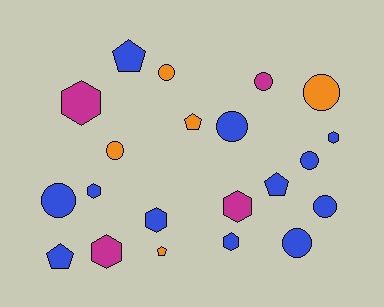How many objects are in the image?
There are 21 objects.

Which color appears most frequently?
Blue, with 12 objects.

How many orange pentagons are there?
There are 2 orange pentagons.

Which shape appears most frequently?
Circle, with 9 objects.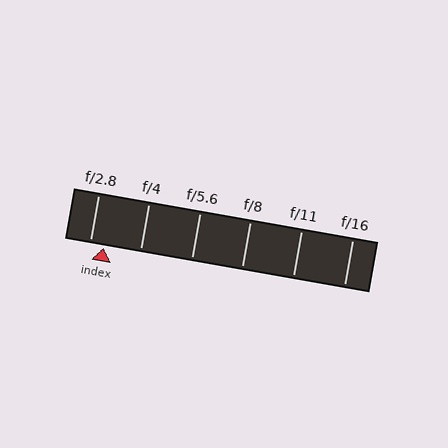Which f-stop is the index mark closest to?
The index mark is closest to f/2.8.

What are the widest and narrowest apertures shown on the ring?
The widest aperture shown is f/2.8 and the narrowest is f/16.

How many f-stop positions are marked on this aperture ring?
There are 6 f-stop positions marked.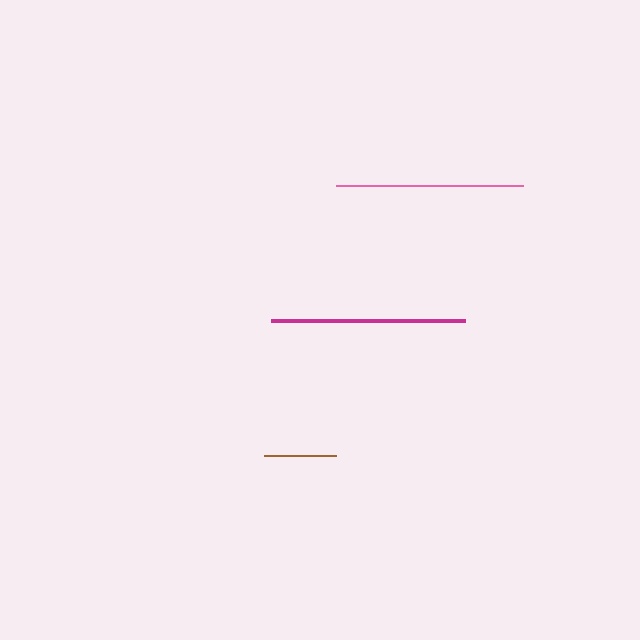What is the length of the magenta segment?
The magenta segment is approximately 194 pixels long.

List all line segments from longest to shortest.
From longest to shortest: magenta, pink, brown.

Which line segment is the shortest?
The brown line is the shortest at approximately 72 pixels.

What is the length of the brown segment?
The brown segment is approximately 72 pixels long.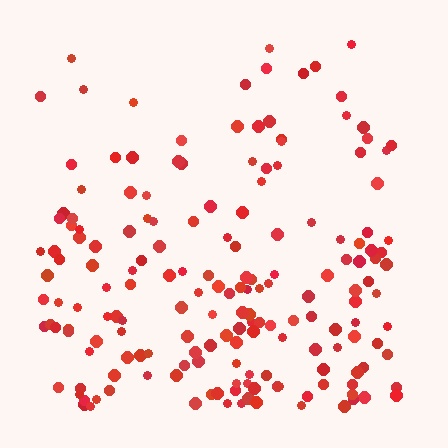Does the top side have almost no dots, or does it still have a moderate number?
Still a moderate number, just noticeably fewer than the bottom.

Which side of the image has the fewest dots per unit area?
The top.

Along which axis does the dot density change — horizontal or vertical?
Vertical.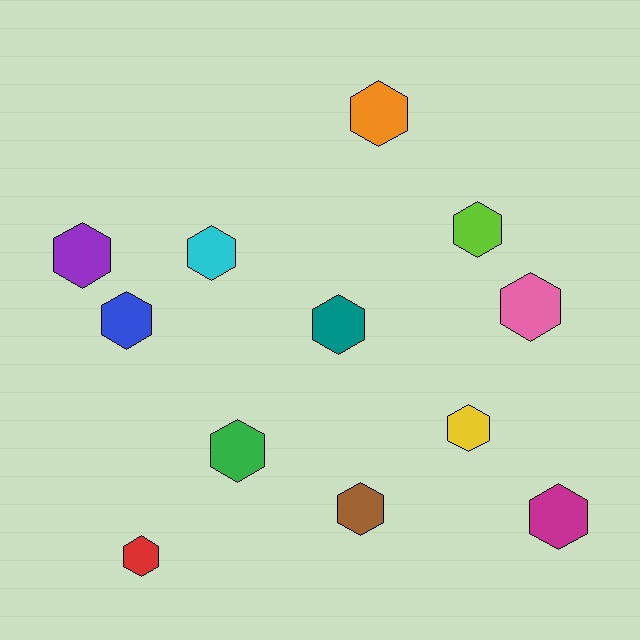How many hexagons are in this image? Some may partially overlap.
There are 12 hexagons.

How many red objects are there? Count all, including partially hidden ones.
There is 1 red object.